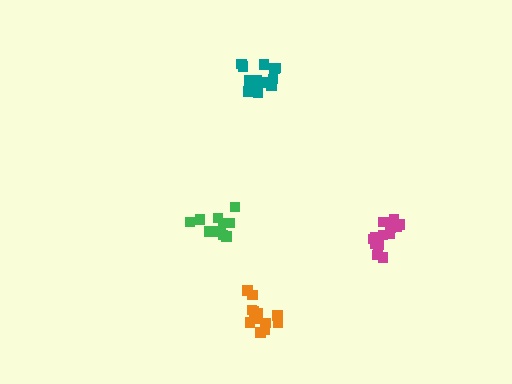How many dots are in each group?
Group 1: 14 dots, Group 2: 11 dots, Group 3: 13 dots, Group 4: 14 dots (52 total).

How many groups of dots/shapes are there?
There are 4 groups.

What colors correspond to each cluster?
The clusters are colored: magenta, green, orange, teal.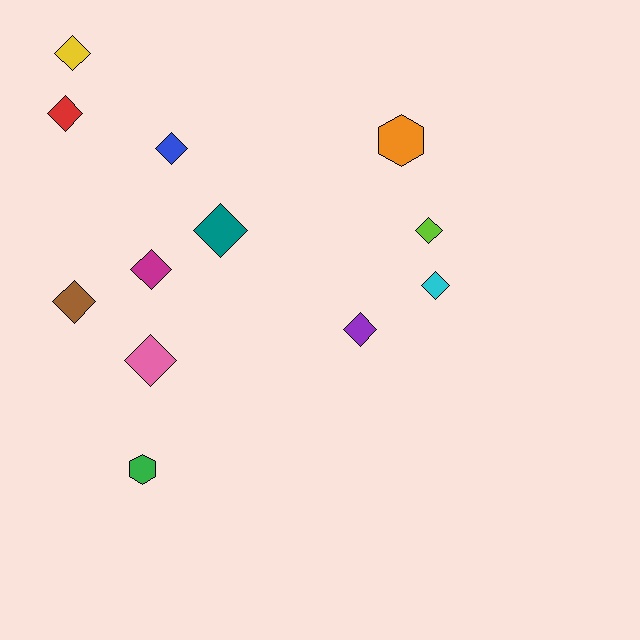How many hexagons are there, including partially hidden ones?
There are 2 hexagons.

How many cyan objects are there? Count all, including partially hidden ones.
There is 1 cyan object.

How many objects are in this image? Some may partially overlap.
There are 12 objects.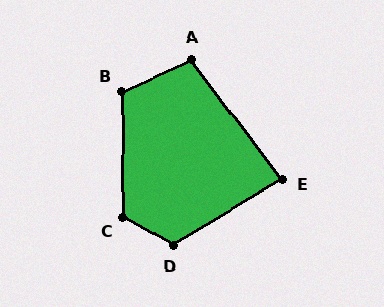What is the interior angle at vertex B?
Approximately 114 degrees (obtuse).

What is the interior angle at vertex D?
Approximately 119 degrees (obtuse).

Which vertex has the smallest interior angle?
E, at approximately 84 degrees.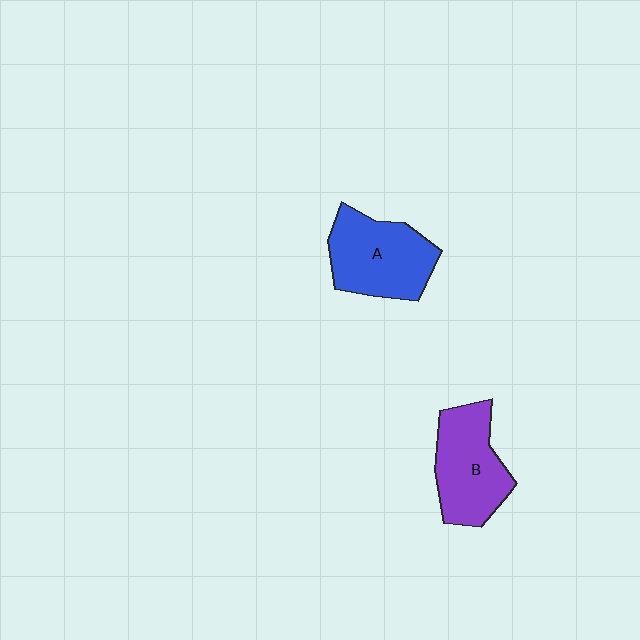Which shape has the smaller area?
Shape B (purple).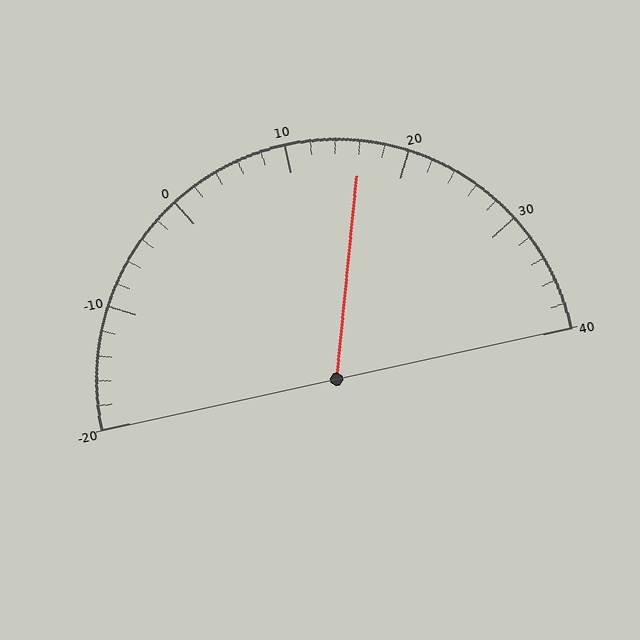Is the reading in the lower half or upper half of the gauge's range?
The reading is in the upper half of the range (-20 to 40).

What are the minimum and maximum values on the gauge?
The gauge ranges from -20 to 40.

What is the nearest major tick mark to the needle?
The nearest major tick mark is 20.